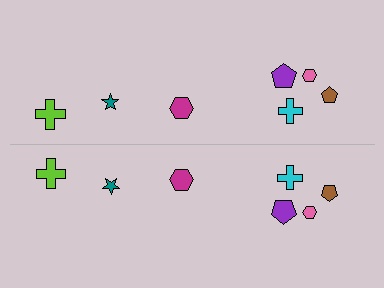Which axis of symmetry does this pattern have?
The pattern has a horizontal axis of symmetry running through the center of the image.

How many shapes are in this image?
There are 14 shapes in this image.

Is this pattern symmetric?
Yes, this pattern has bilateral (reflection) symmetry.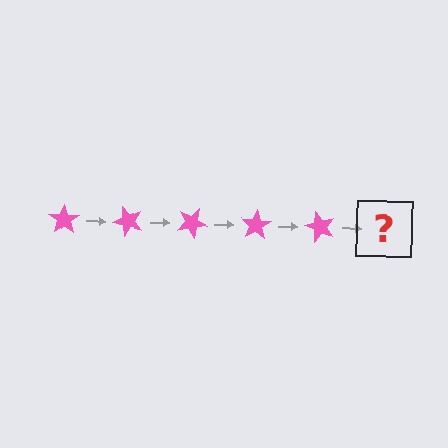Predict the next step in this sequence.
The next step is a pink star rotated 250 degrees.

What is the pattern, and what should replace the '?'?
The pattern is that the star rotates 50 degrees each step. The '?' should be a pink star rotated 250 degrees.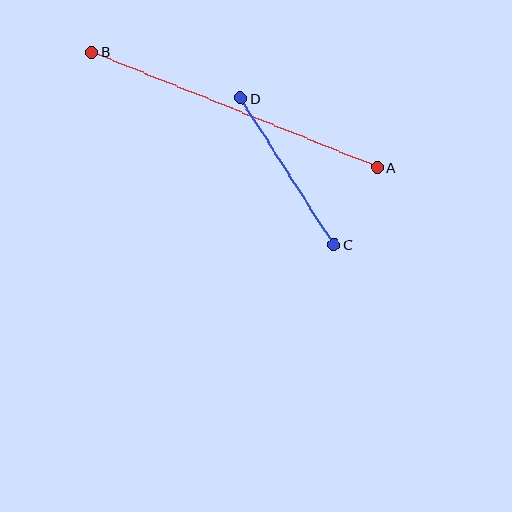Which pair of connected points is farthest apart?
Points A and B are farthest apart.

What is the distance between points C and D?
The distance is approximately 174 pixels.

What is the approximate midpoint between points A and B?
The midpoint is at approximately (234, 110) pixels.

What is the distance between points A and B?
The distance is approximately 308 pixels.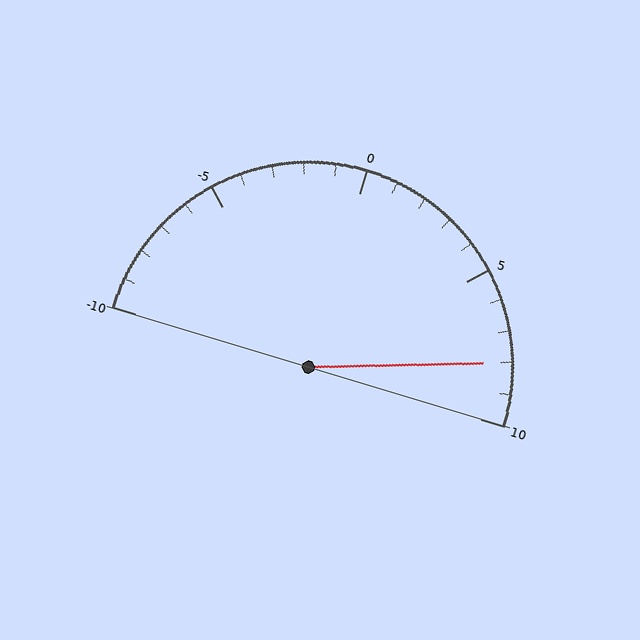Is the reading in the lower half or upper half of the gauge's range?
The reading is in the upper half of the range (-10 to 10).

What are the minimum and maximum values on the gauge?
The gauge ranges from -10 to 10.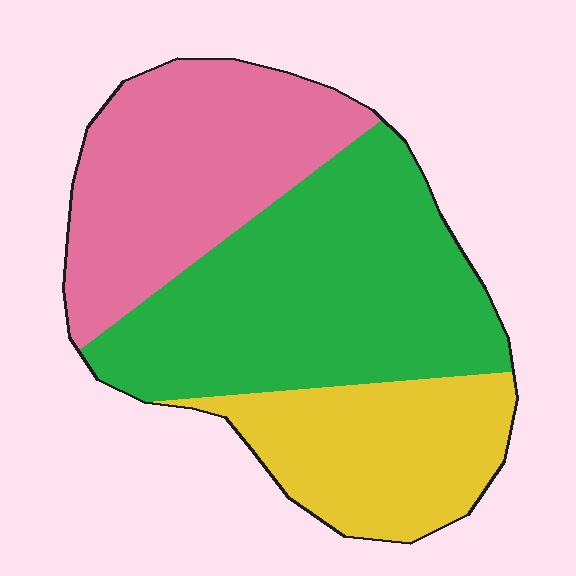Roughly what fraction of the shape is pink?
Pink covers about 30% of the shape.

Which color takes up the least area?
Yellow, at roughly 25%.